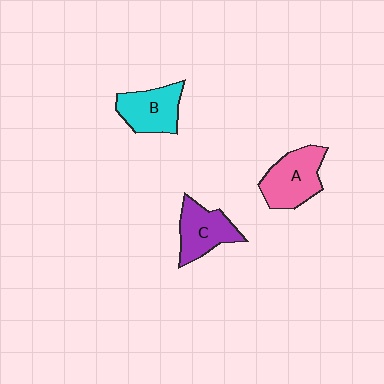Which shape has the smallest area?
Shape C (purple).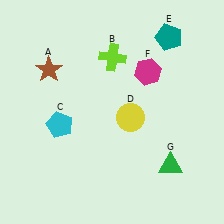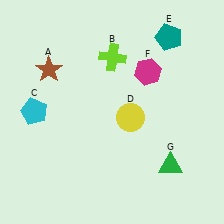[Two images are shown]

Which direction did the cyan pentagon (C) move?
The cyan pentagon (C) moved left.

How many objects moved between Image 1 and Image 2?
1 object moved between the two images.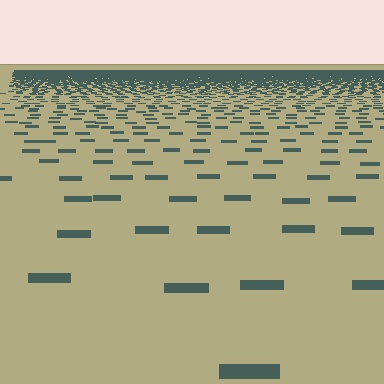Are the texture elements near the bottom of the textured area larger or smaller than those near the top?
Larger. Near the bottom, elements are closer to the viewer and appear at a bigger on-screen size.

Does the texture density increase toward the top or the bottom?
Density increases toward the top.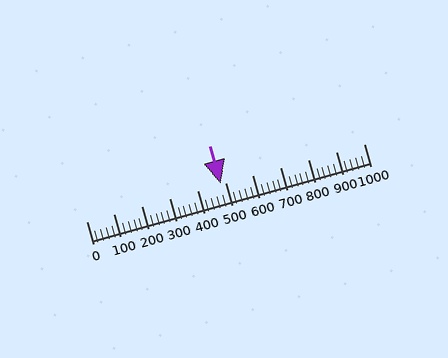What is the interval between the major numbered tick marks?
The major tick marks are spaced 100 units apart.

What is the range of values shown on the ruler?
The ruler shows values from 0 to 1000.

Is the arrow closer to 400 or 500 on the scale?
The arrow is closer to 500.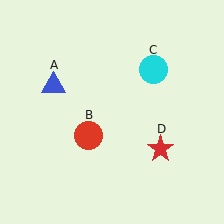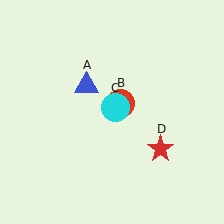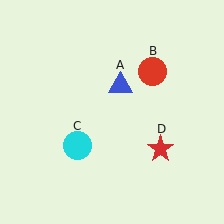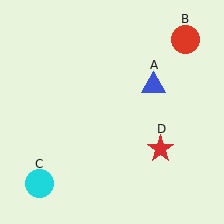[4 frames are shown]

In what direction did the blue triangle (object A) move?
The blue triangle (object A) moved right.